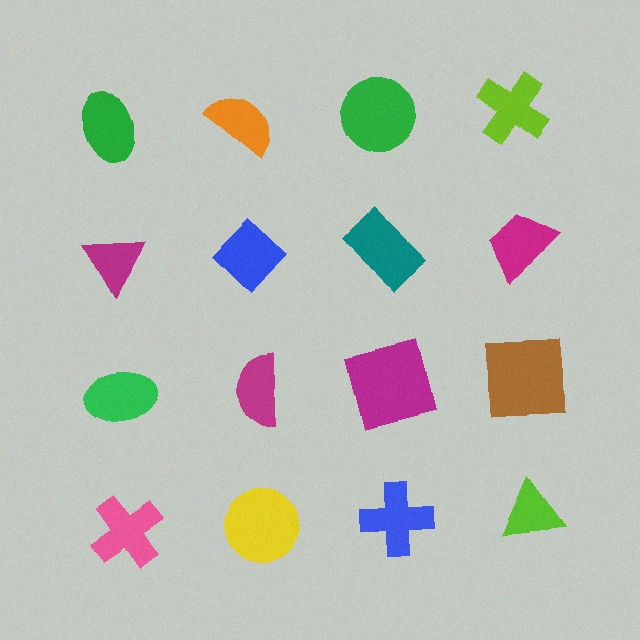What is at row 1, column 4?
A lime cross.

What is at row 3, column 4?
A brown square.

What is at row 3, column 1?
A green ellipse.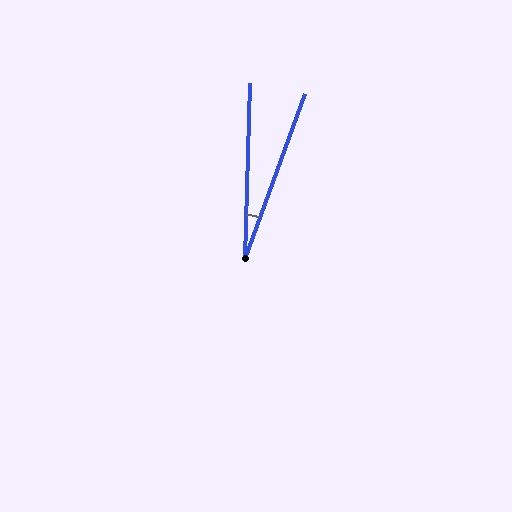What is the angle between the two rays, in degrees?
Approximately 18 degrees.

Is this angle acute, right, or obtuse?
It is acute.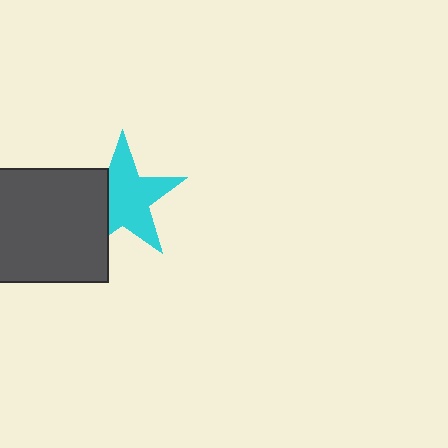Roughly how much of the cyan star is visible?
Most of it is visible (roughly 69%).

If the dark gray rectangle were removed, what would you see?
You would see the complete cyan star.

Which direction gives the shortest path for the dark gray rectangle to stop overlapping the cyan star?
Moving left gives the shortest separation.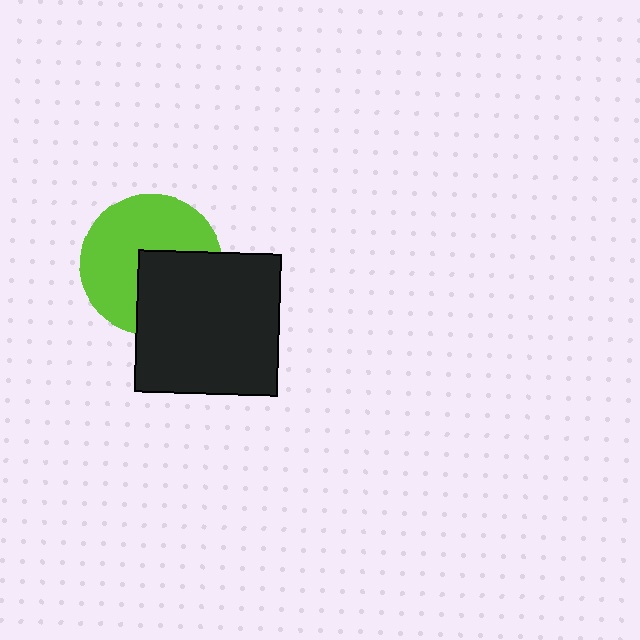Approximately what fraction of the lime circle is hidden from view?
Roughly 39% of the lime circle is hidden behind the black square.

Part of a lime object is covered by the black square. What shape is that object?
It is a circle.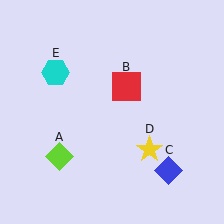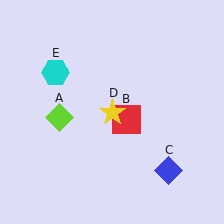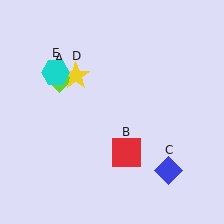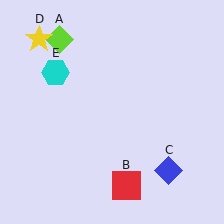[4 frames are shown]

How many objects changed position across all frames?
3 objects changed position: lime diamond (object A), red square (object B), yellow star (object D).